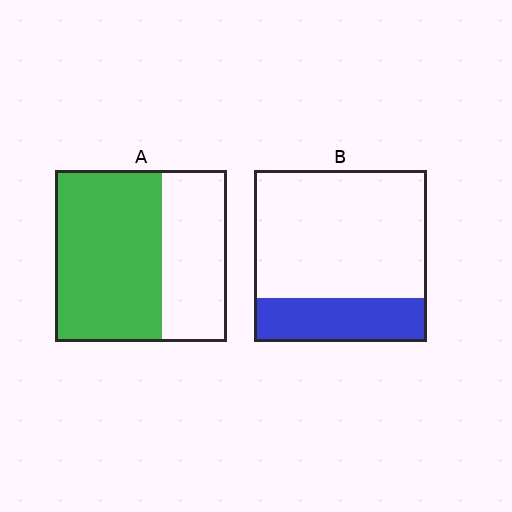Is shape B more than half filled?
No.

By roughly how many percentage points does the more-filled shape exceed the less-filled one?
By roughly 35 percentage points (A over B).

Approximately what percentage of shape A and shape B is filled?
A is approximately 60% and B is approximately 25%.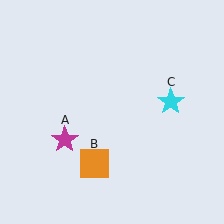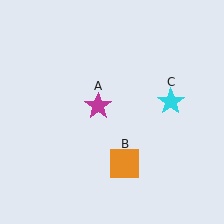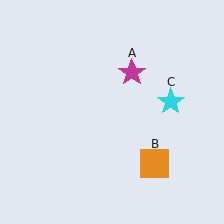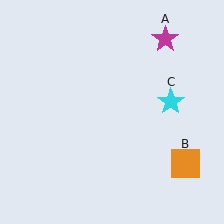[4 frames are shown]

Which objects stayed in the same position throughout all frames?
Cyan star (object C) remained stationary.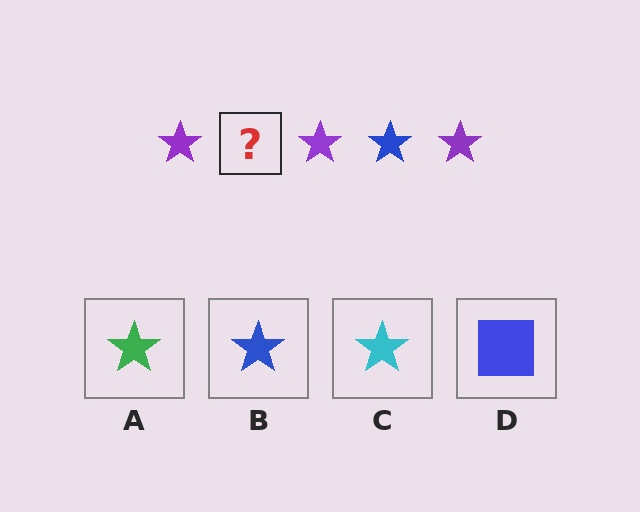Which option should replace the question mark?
Option B.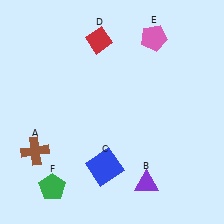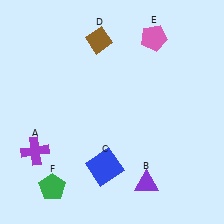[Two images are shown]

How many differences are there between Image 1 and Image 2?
There are 2 differences between the two images.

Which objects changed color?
A changed from brown to purple. D changed from red to brown.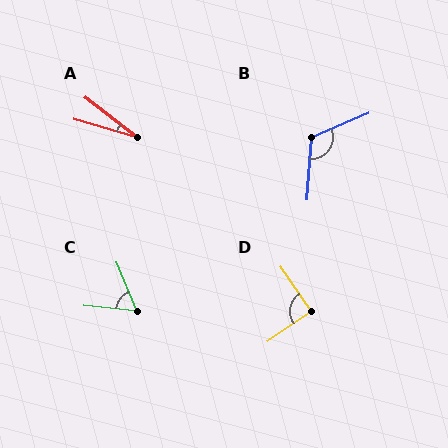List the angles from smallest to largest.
A (22°), C (61°), D (91°), B (117°).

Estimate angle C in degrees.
Approximately 61 degrees.